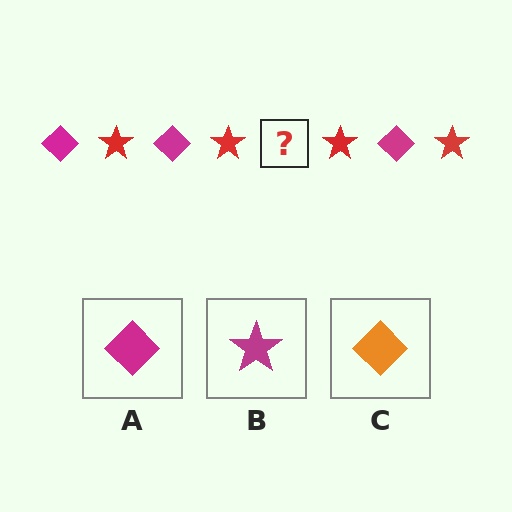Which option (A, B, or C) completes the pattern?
A.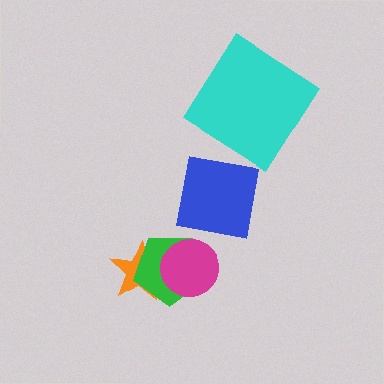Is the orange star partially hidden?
Yes, it is partially covered by another shape.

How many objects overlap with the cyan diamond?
0 objects overlap with the cyan diamond.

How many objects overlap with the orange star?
2 objects overlap with the orange star.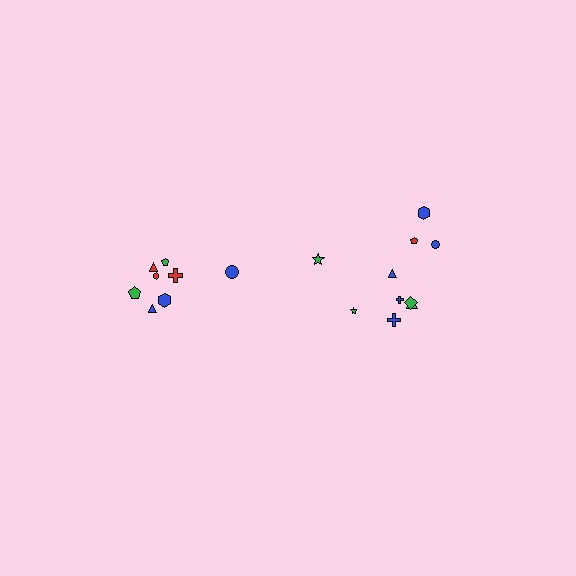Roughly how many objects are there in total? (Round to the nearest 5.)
Roughly 20 objects in total.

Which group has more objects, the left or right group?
The right group.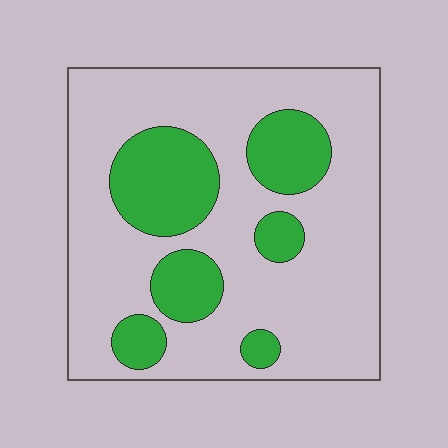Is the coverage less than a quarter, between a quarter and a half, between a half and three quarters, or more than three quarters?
Between a quarter and a half.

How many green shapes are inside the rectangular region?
6.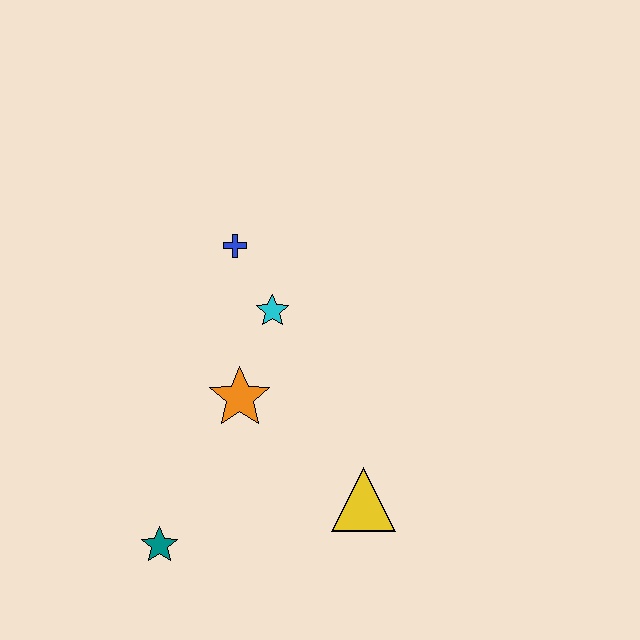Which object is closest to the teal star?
The orange star is closest to the teal star.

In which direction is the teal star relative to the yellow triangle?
The teal star is to the left of the yellow triangle.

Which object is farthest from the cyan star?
The teal star is farthest from the cyan star.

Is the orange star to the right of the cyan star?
No